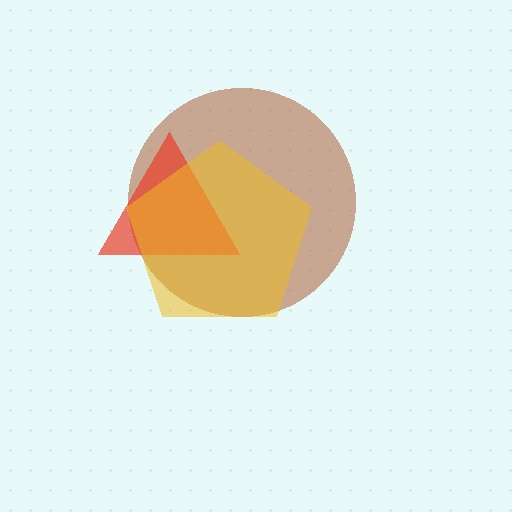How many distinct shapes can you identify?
There are 3 distinct shapes: a brown circle, a red triangle, a yellow pentagon.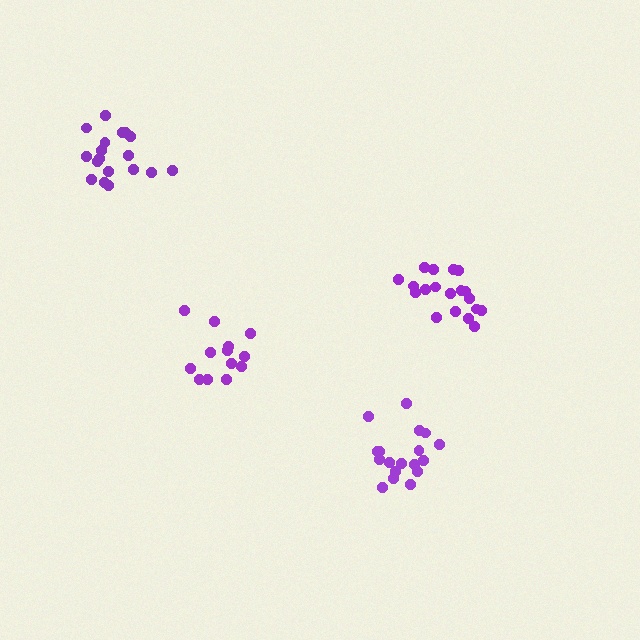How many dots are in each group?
Group 1: 19 dots, Group 2: 18 dots, Group 3: 13 dots, Group 4: 18 dots (68 total).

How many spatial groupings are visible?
There are 4 spatial groupings.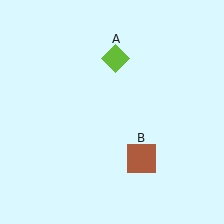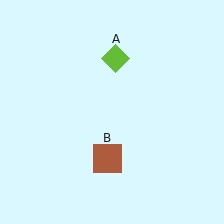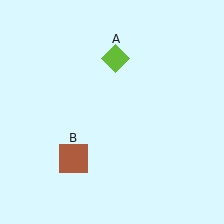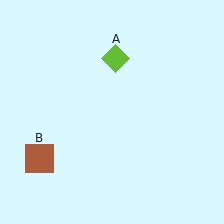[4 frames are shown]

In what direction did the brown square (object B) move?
The brown square (object B) moved left.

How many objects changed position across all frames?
1 object changed position: brown square (object B).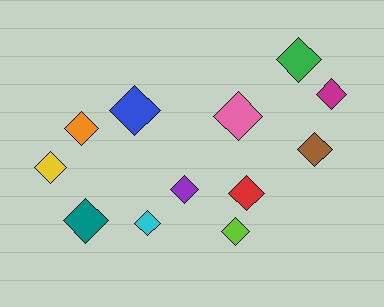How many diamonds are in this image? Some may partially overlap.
There are 12 diamonds.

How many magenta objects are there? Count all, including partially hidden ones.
There is 1 magenta object.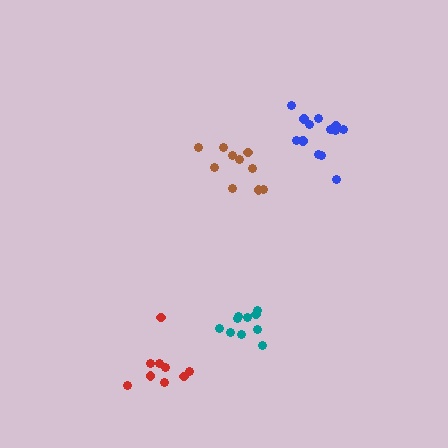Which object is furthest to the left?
The red cluster is leftmost.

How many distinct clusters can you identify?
There are 4 distinct clusters.